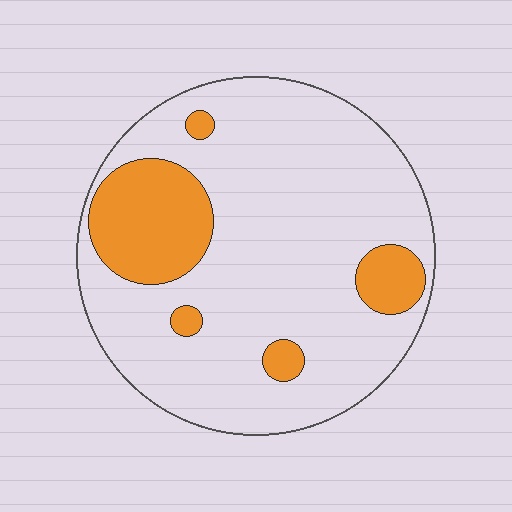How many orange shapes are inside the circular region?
5.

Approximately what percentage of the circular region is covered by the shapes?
Approximately 20%.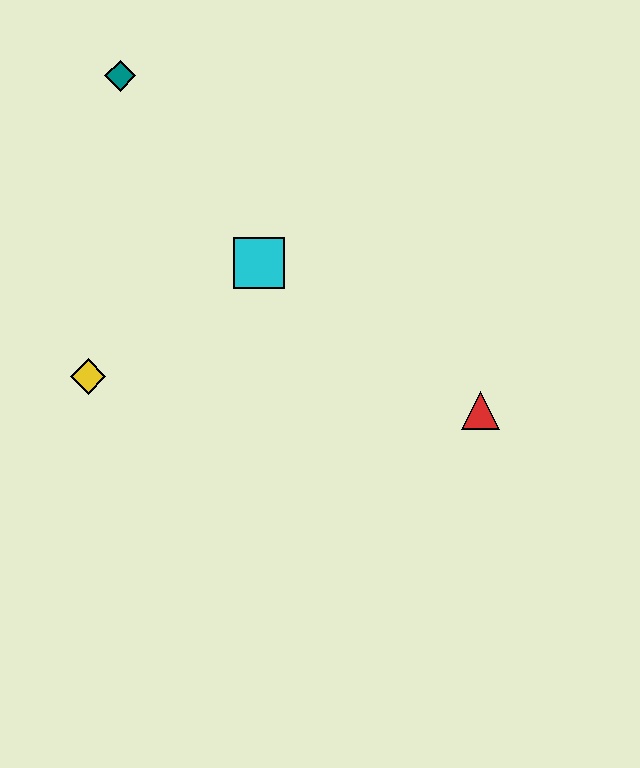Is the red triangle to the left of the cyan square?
No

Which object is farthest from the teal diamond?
The red triangle is farthest from the teal diamond.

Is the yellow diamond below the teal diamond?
Yes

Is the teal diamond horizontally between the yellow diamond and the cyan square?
Yes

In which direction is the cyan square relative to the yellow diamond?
The cyan square is to the right of the yellow diamond.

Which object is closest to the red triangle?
The cyan square is closest to the red triangle.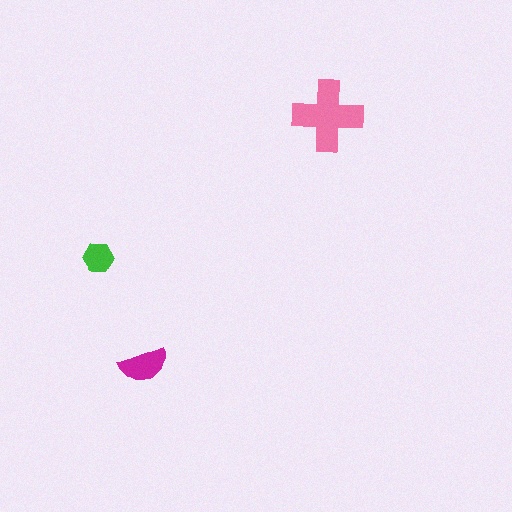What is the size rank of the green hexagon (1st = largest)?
3rd.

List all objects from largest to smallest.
The pink cross, the magenta semicircle, the green hexagon.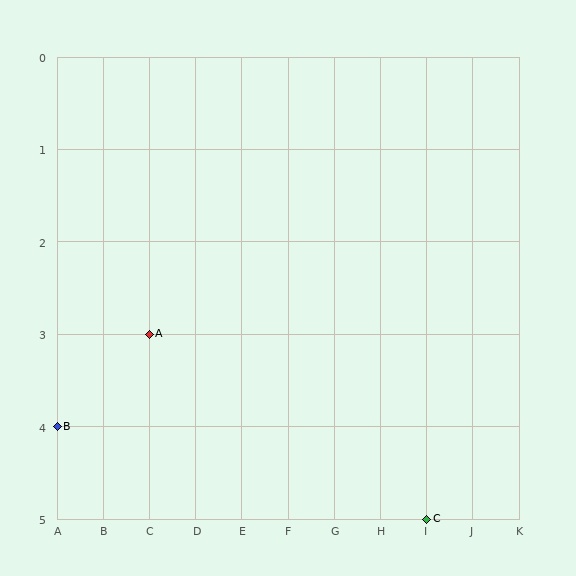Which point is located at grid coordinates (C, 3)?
Point A is at (C, 3).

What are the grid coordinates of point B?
Point B is at grid coordinates (A, 4).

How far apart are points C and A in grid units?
Points C and A are 6 columns and 2 rows apart (about 6.3 grid units diagonally).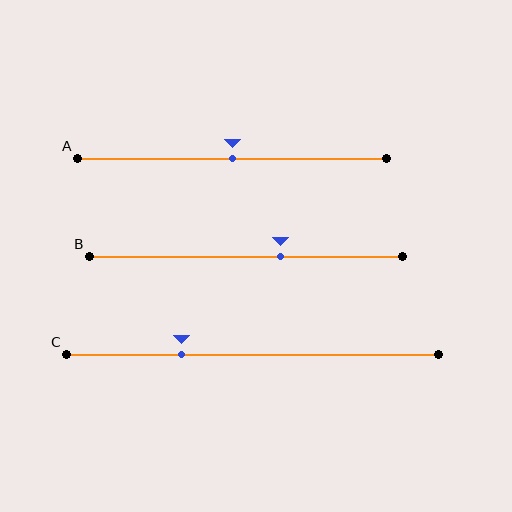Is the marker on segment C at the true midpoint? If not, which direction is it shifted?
No, the marker on segment C is shifted to the left by about 19% of the segment length.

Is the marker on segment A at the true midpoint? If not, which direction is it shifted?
Yes, the marker on segment A is at the true midpoint.